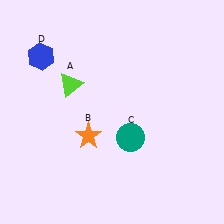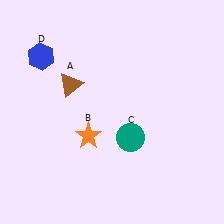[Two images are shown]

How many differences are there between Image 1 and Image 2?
There is 1 difference between the two images.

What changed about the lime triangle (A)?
In Image 1, A is lime. In Image 2, it changed to brown.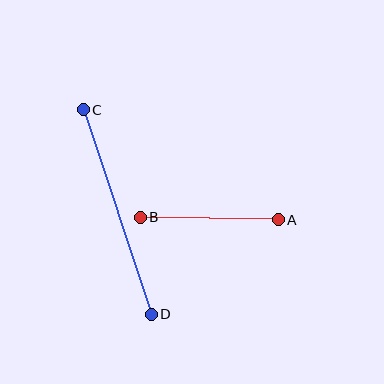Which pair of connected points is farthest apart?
Points C and D are farthest apart.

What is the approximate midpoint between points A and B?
The midpoint is at approximately (209, 218) pixels.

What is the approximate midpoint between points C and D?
The midpoint is at approximately (117, 212) pixels.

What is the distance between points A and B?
The distance is approximately 138 pixels.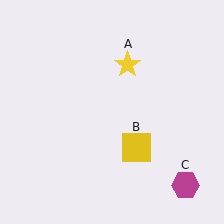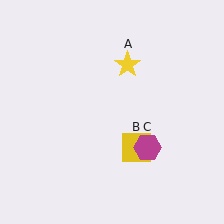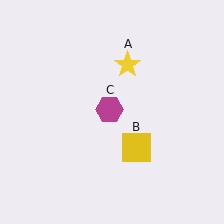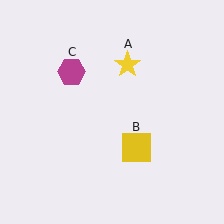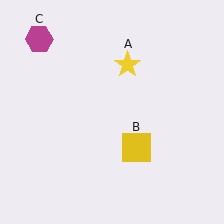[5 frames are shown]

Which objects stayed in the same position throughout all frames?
Yellow star (object A) and yellow square (object B) remained stationary.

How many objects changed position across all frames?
1 object changed position: magenta hexagon (object C).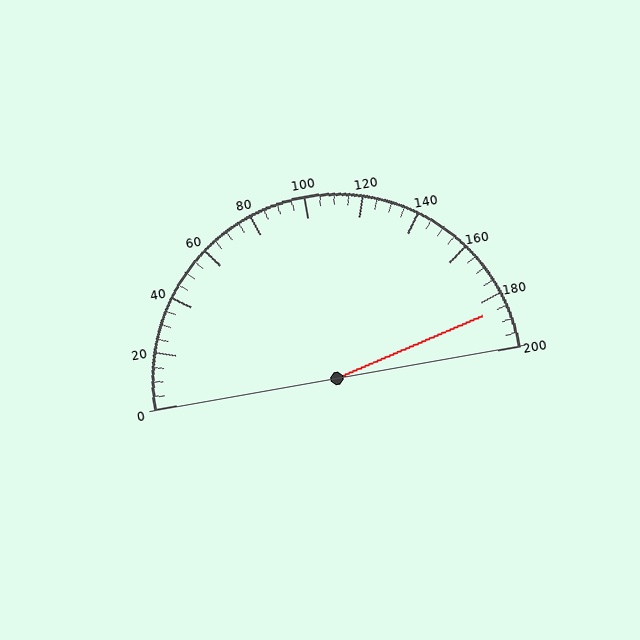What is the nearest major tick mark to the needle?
The nearest major tick mark is 180.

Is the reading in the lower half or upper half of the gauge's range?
The reading is in the upper half of the range (0 to 200).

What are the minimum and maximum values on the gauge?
The gauge ranges from 0 to 200.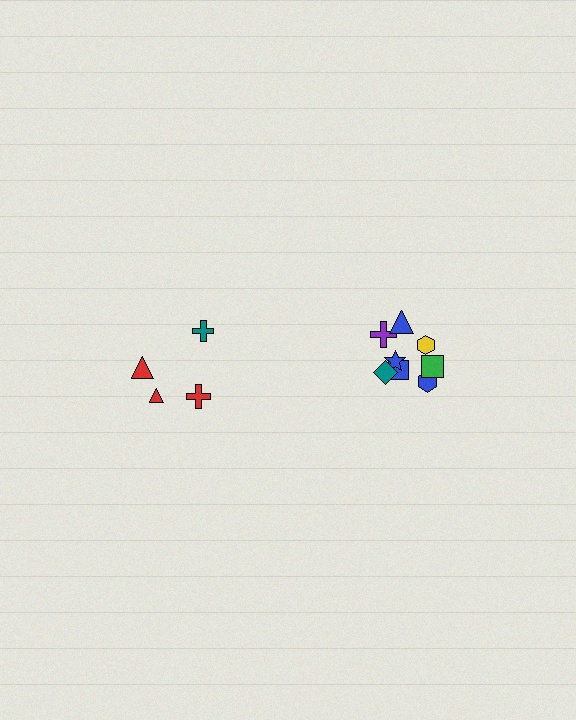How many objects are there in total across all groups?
There are 12 objects.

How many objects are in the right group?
There are 8 objects.